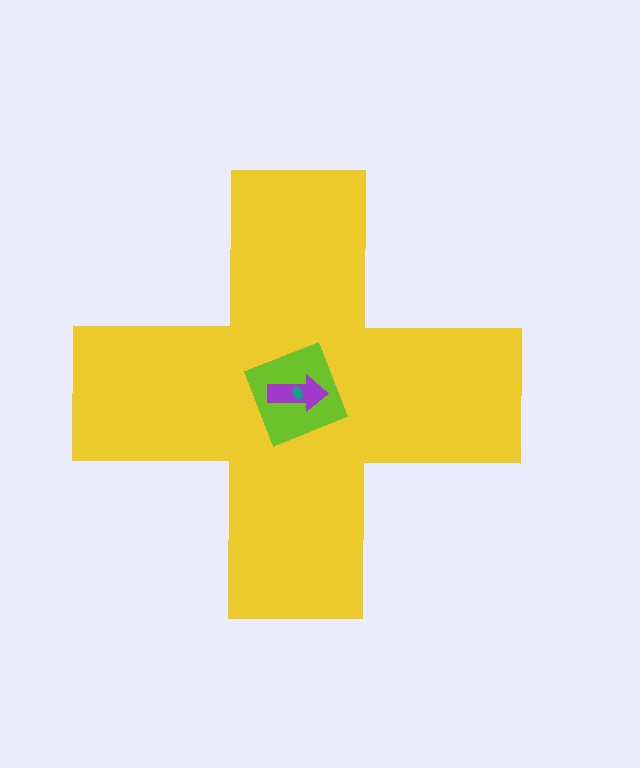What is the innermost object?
The teal ellipse.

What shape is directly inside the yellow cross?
The lime square.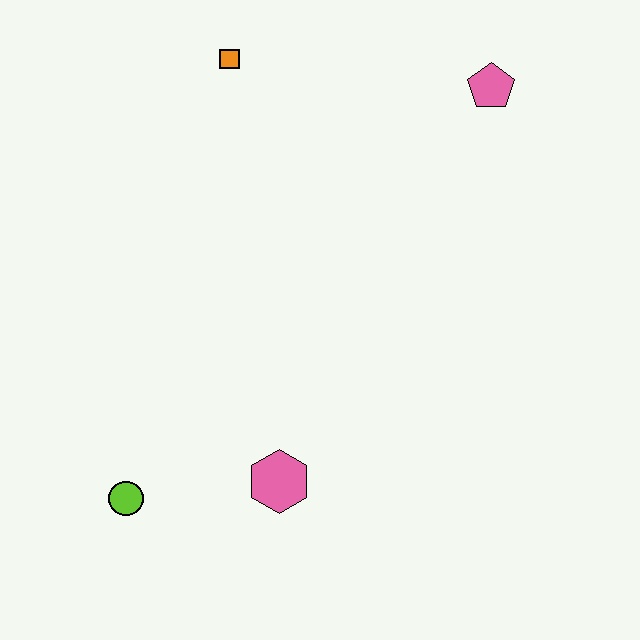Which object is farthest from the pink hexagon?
The pink pentagon is farthest from the pink hexagon.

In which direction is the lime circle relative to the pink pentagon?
The lime circle is below the pink pentagon.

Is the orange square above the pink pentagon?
Yes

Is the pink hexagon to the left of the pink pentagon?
Yes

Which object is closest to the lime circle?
The pink hexagon is closest to the lime circle.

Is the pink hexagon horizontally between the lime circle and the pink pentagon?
Yes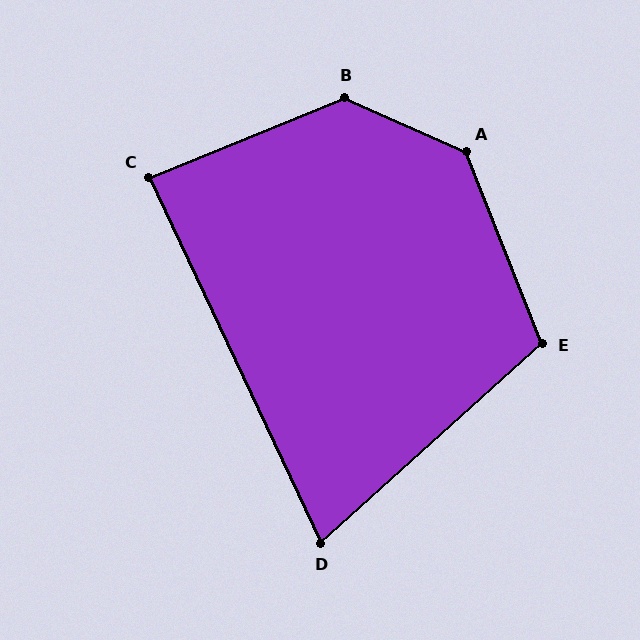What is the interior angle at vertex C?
Approximately 87 degrees (approximately right).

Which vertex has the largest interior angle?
A, at approximately 135 degrees.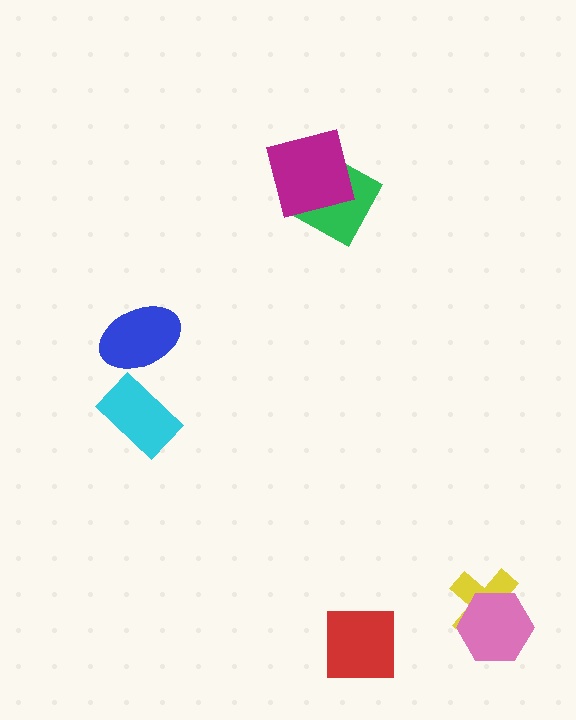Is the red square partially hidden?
No, no other shape covers it.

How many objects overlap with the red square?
0 objects overlap with the red square.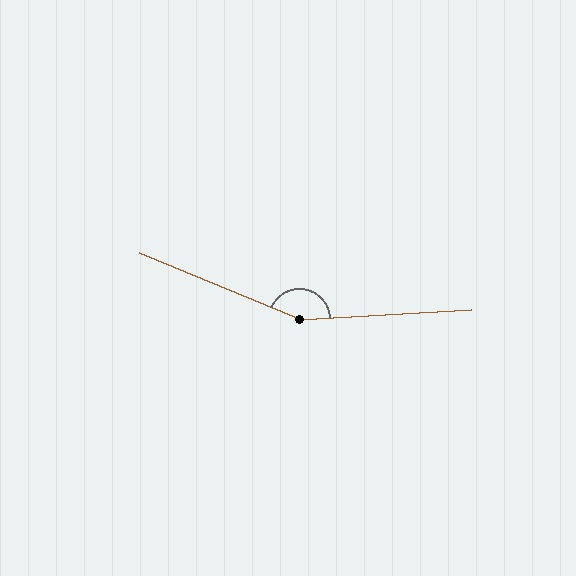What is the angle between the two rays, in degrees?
Approximately 154 degrees.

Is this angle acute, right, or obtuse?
It is obtuse.